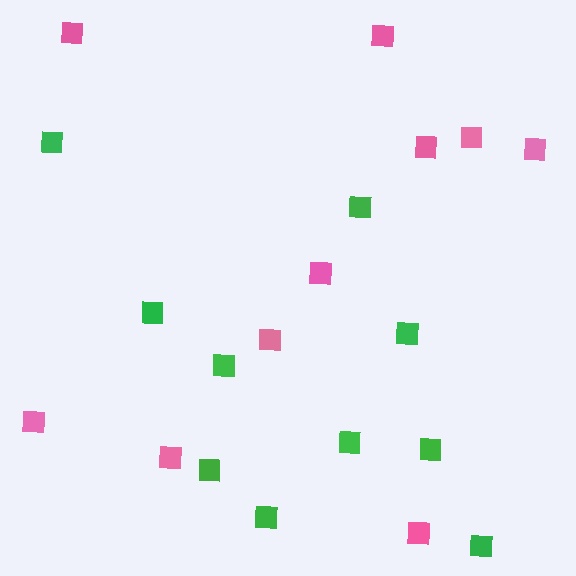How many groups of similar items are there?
There are 2 groups: one group of pink squares (10) and one group of green squares (10).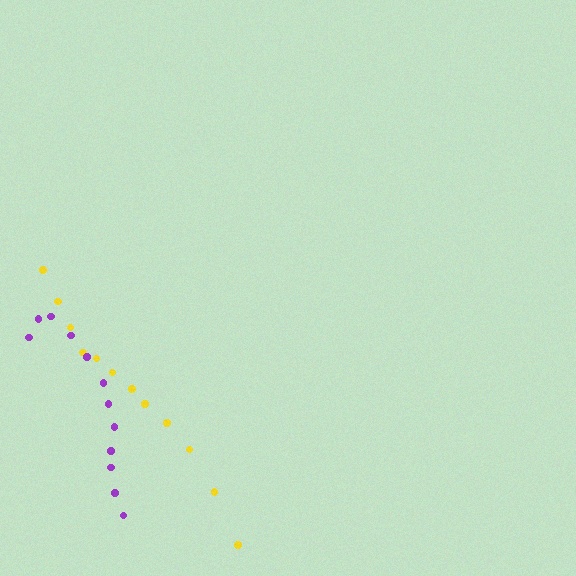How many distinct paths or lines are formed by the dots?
There are 2 distinct paths.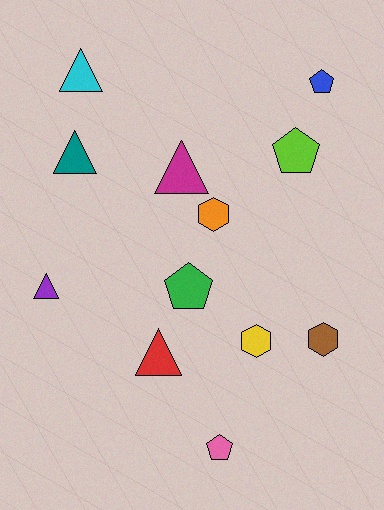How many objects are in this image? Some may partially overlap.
There are 12 objects.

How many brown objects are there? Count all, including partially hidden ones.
There is 1 brown object.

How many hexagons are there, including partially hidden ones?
There are 3 hexagons.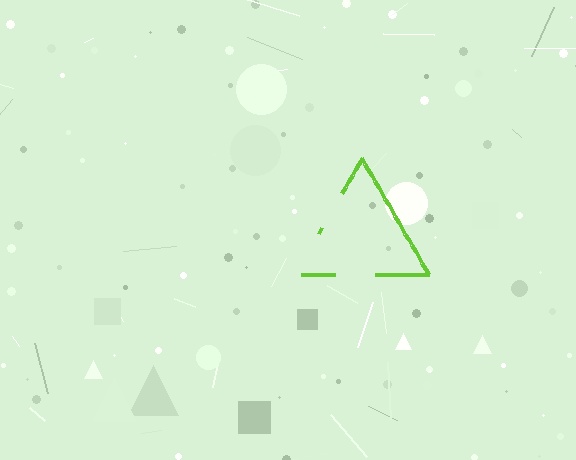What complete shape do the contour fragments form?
The contour fragments form a triangle.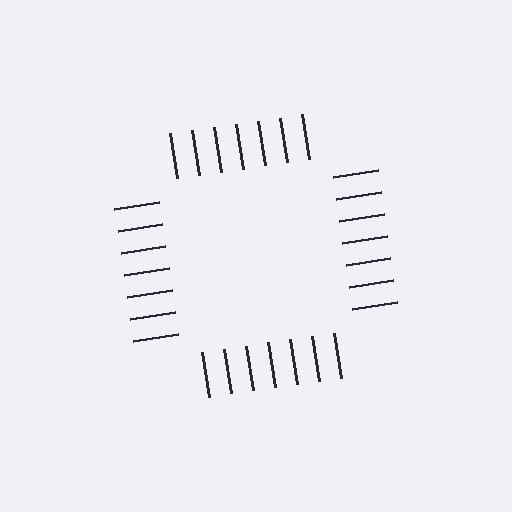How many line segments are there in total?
28 — 7 along each of the 4 edges.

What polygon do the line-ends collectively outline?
An illusory square — the line segments terminate on its edges but no continuous stroke is drawn.